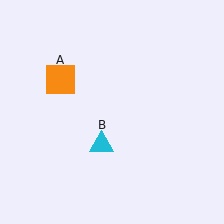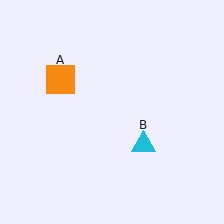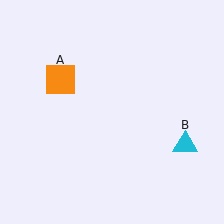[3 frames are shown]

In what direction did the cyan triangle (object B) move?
The cyan triangle (object B) moved right.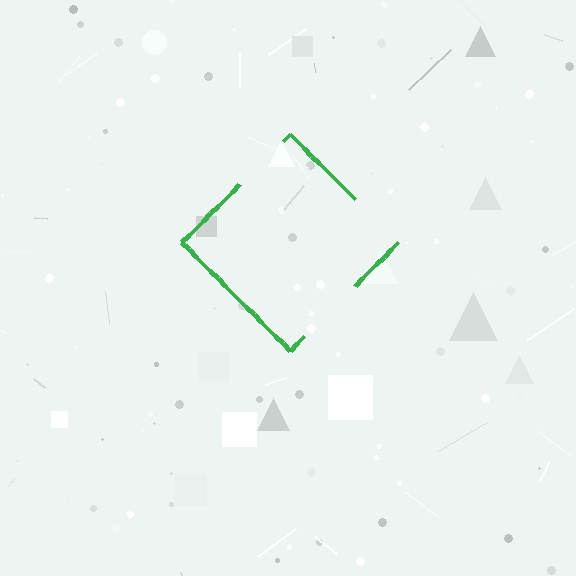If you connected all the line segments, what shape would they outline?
They would outline a diamond.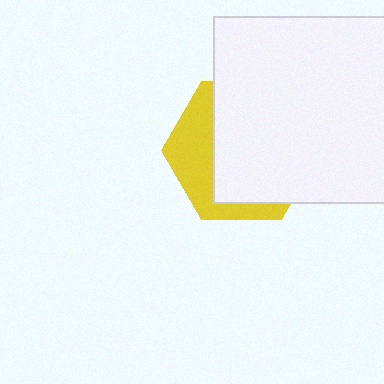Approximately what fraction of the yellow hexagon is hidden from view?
Roughly 66% of the yellow hexagon is hidden behind the white square.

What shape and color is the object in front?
The object in front is a white square.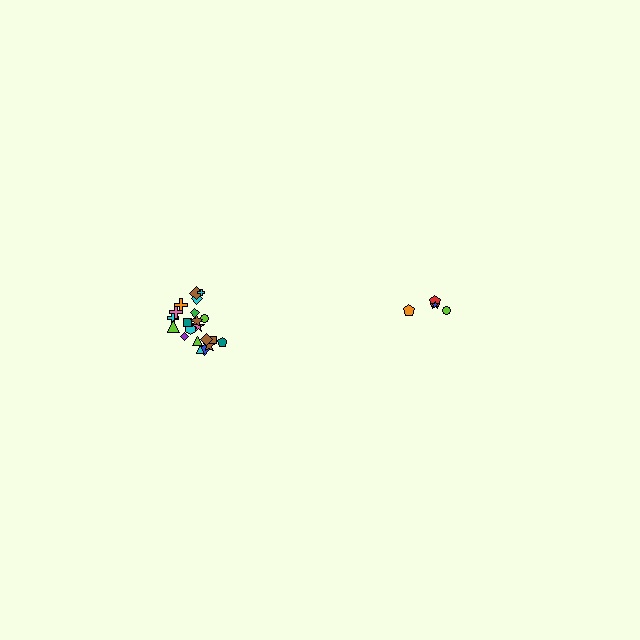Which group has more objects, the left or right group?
The left group.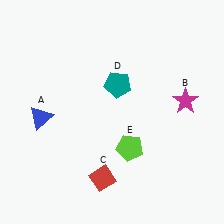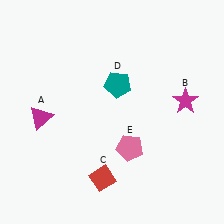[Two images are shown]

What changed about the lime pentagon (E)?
In Image 1, E is lime. In Image 2, it changed to pink.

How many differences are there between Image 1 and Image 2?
There are 2 differences between the two images.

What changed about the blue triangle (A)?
In Image 1, A is blue. In Image 2, it changed to magenta.